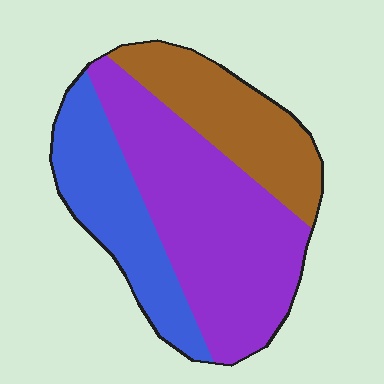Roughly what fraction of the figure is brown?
Brown takes up about one quarter (1/4) of the figure.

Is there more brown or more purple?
Purple.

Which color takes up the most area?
Purple, at roughly 50%.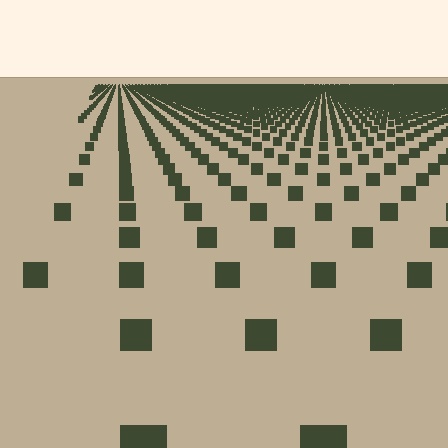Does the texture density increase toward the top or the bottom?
Density increases toward the top.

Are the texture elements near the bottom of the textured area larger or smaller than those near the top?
Larger. Near the bottom, elements are closer to the viewer and appear at a bigger on-screen size.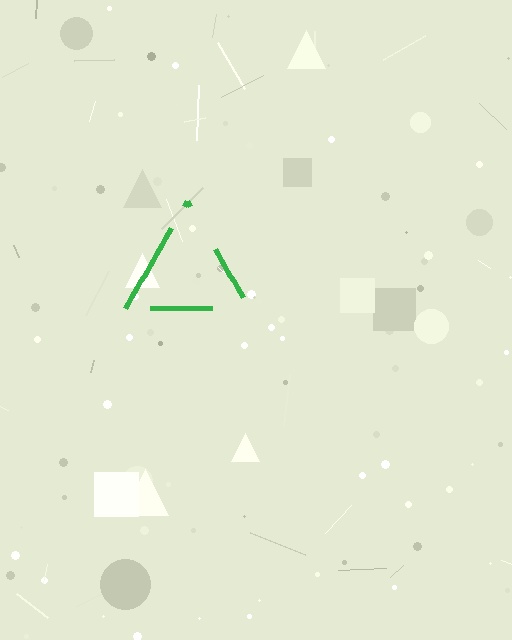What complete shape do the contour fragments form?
The contour fragments form a triangle.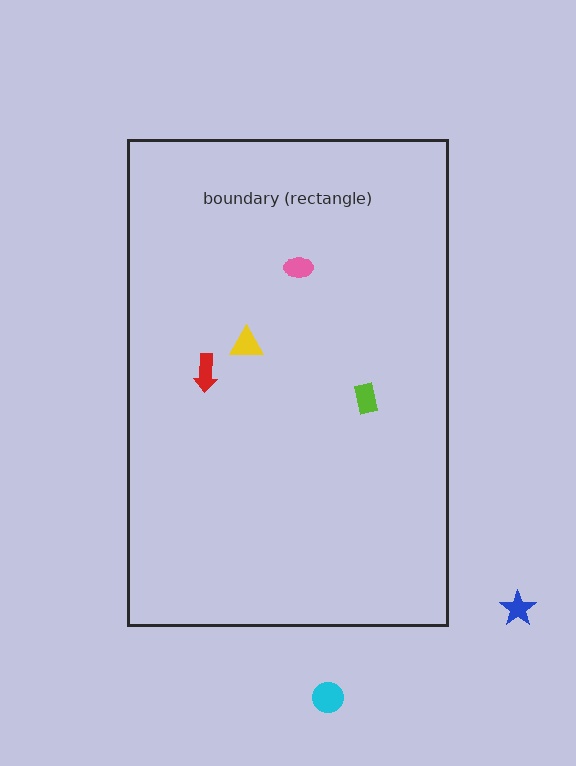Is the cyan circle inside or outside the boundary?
Outside.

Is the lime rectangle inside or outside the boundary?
Inside.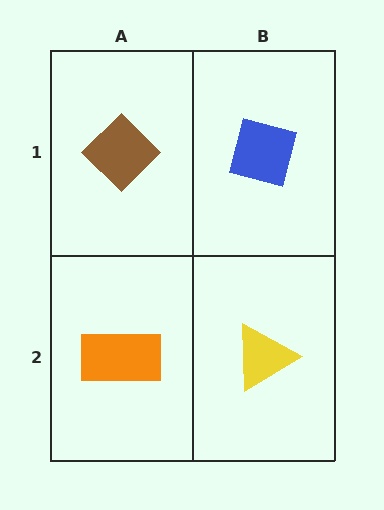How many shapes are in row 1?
2 shapes.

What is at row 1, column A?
A brown diamond.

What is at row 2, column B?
A yellow triangle.